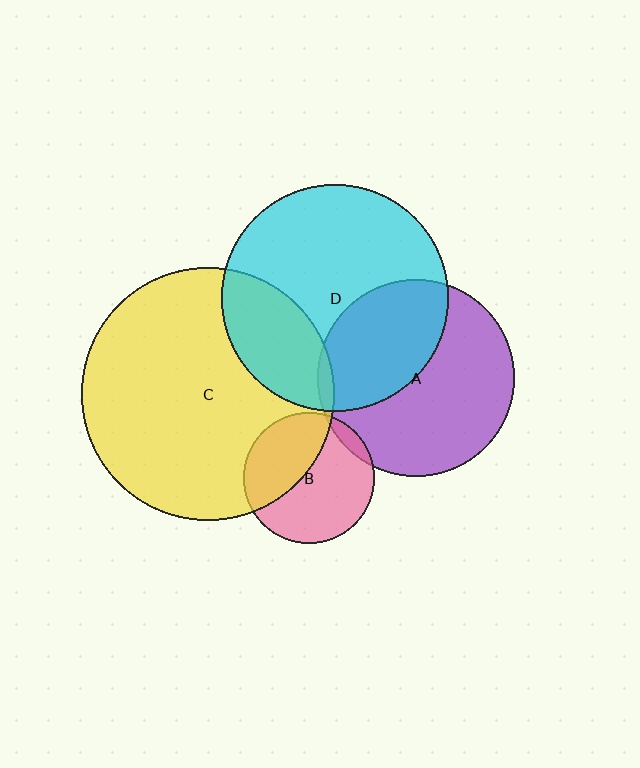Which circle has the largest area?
Circle C (yellow).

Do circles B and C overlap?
Yes.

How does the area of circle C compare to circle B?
Approximately 3.7 times.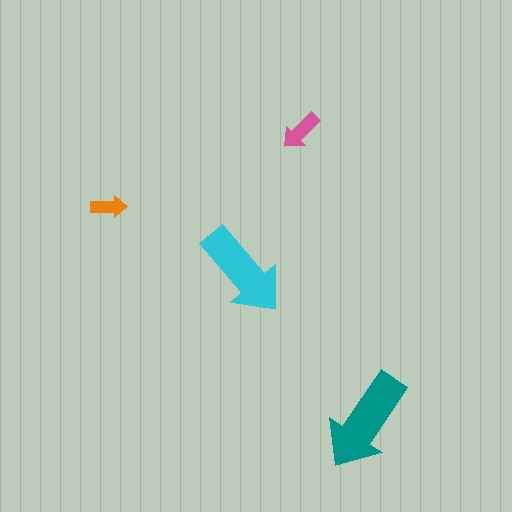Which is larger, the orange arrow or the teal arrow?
The teal one.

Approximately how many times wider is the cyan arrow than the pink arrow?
About 2 times wider.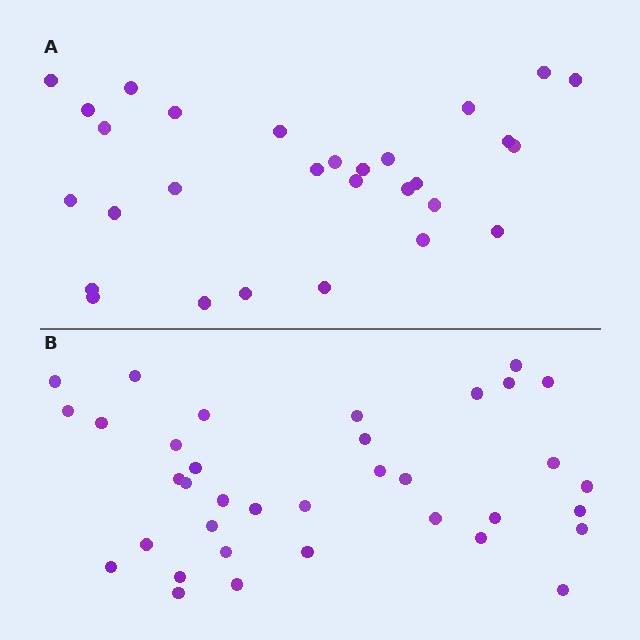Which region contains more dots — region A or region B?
Region B (the bottom region) has more dots.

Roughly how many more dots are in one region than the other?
Region B has roughly 8 or so more dots than region A.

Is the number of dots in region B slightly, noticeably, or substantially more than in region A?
Region B has only slightly more — the two regions are fairly close. The ratio is roughly 1.2 to 1.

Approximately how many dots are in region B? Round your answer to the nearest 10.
About 40 dots. (The exact count is 36, which rounds to 40.)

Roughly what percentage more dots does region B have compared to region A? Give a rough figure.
About 25% more.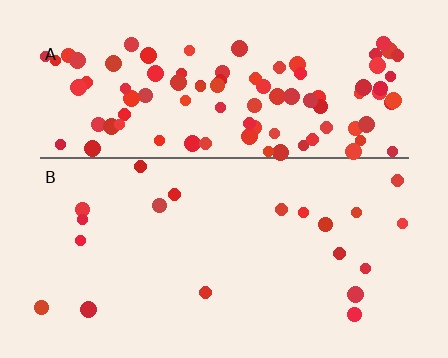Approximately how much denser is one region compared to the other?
Approximately 5.1× — region A over region B.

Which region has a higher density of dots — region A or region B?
A (the top).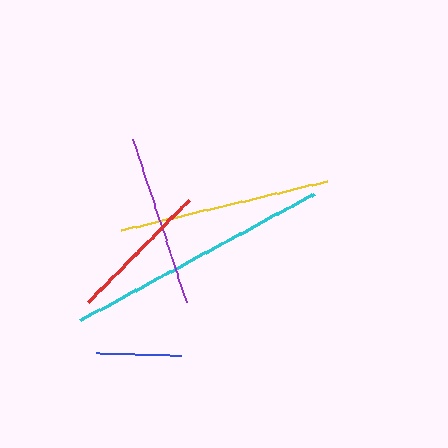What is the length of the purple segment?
The purple segment is approximately 171 pixels long.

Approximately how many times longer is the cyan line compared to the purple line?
The cyan line is approximately 1.6 times the length of the purple line.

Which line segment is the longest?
The cyan line is the longest at approximately 266 pixels.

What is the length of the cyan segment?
The cyan segment is approximately 266 pixels long.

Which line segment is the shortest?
The blue line is the shortest at approximately 86 pixels.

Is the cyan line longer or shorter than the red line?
The cyan line is longer than the red line.